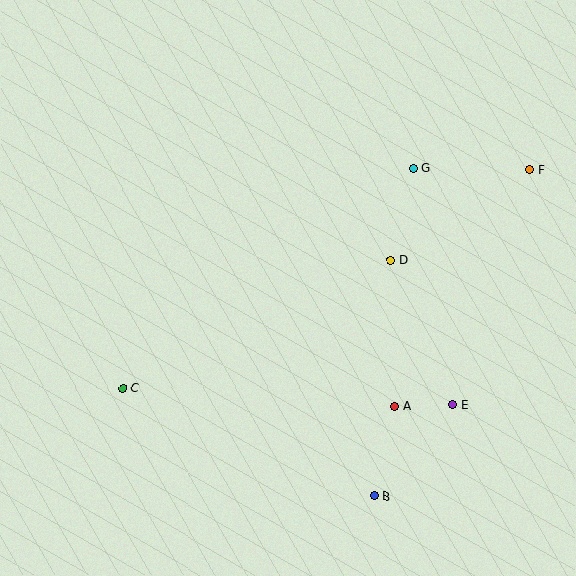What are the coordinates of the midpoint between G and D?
The midpoint between G and D is at (402, 214).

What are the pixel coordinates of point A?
Point A is at (395, 406).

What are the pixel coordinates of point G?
Point G is at (413, 168).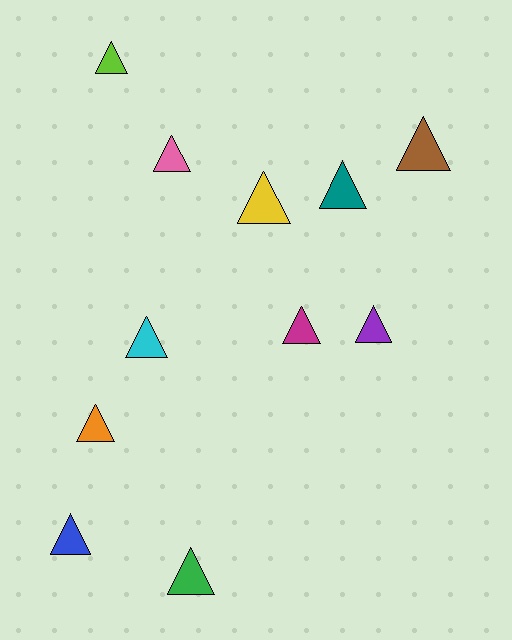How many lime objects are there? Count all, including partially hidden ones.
There is 1 lime object.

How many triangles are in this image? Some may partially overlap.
There are 11 triangles.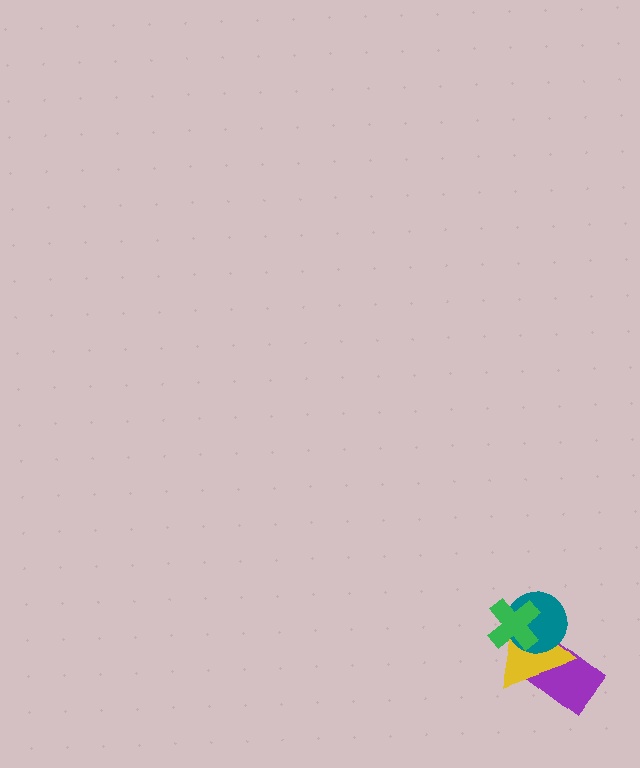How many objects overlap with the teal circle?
3 objects overlap with the teal circle.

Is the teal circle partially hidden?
Yes, it is partially covered by another shape.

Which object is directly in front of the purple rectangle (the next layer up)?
The yellow triangle is directly in front of the purple rectangle.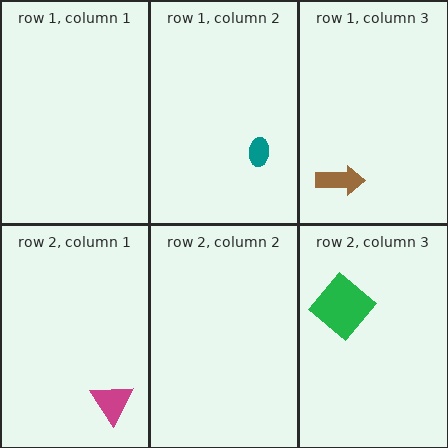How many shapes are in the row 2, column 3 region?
1.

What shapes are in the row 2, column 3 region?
The green diamond.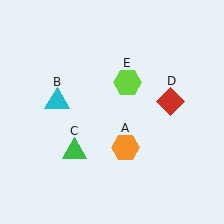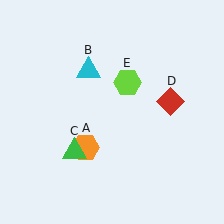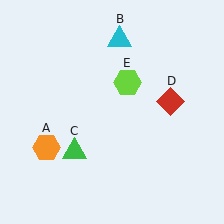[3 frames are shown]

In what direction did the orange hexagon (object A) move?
The orange hexagon (object A) moved left.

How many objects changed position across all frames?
2 objects changed position: orange hexagon (object A), cyan triangle (object B).